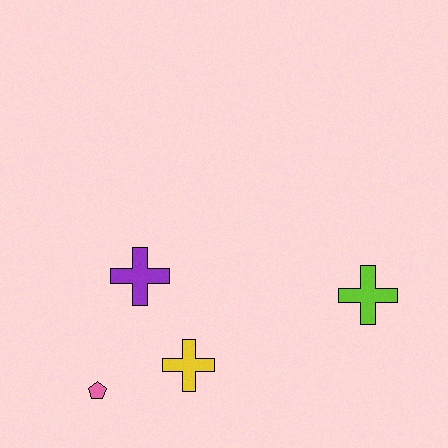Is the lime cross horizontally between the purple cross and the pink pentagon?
No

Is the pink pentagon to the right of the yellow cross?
No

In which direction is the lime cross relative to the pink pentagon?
The lime cross is to the right of the pink pentagon.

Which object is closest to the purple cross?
The yellow cross is closest to the purple cross.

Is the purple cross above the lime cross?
Yes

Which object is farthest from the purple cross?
The lime cross is farthest from the purple cross.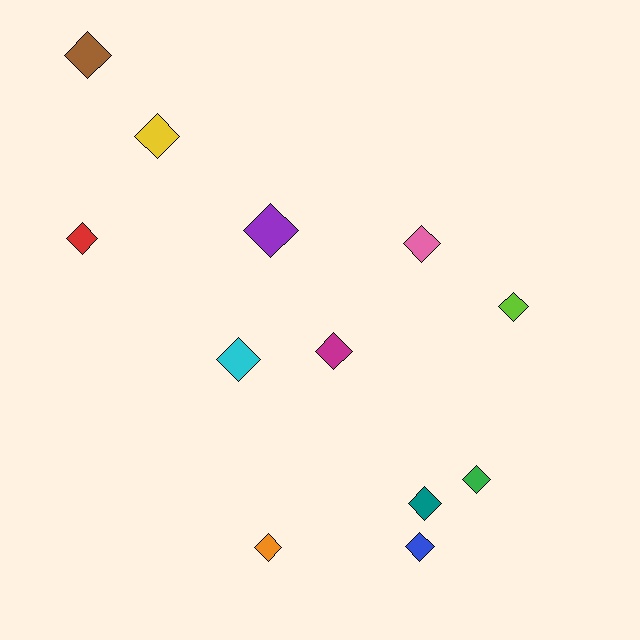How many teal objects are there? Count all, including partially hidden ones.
There is 1 teal object.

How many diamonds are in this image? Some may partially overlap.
There are 12 diamonds.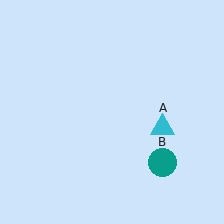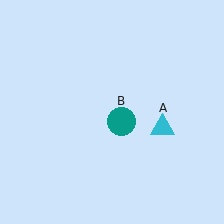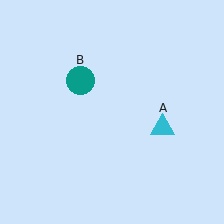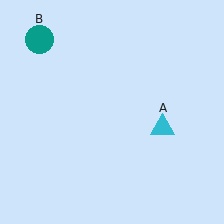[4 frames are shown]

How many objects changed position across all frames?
1 object changed position: teal circle (object B).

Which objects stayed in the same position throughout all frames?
Cyan triangle (object A) remained stationary.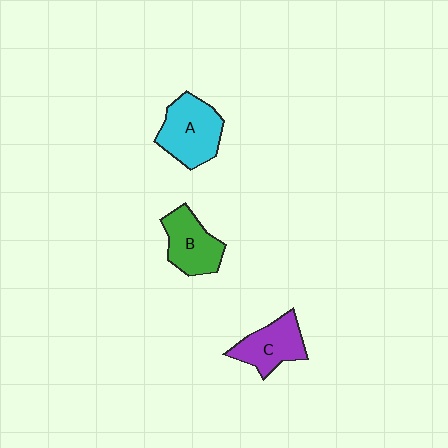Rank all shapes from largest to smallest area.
From largest to smallest: A (cyan), B (green), C (purple).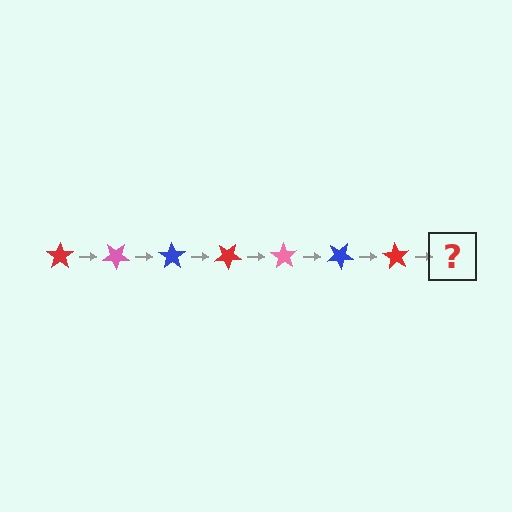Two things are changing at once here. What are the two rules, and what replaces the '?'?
The two rules are that it rotates 35 degrees each step and the color cycles through red, pink, and blue. The '?' should be a pink star, rotated 245 degrees from the start.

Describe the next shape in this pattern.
It should be a pink star, rotated 245 degrees from the start.